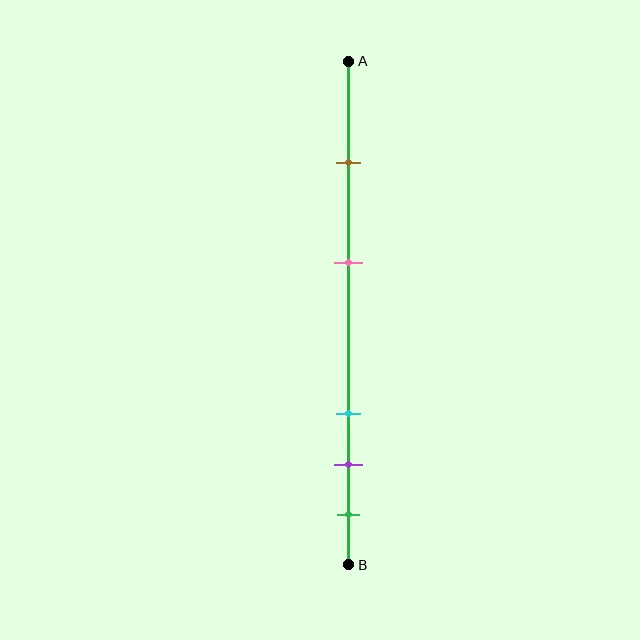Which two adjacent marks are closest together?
The purple and green marks are the closest adjacent pair.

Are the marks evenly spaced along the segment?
No, the marks are not evenly spaced.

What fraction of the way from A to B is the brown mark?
The brown mark is approximately 20% (0.2) of the way from A to B.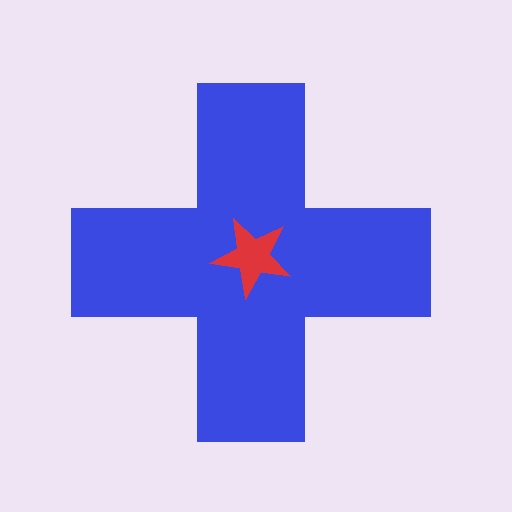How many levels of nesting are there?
2.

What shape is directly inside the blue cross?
The red star.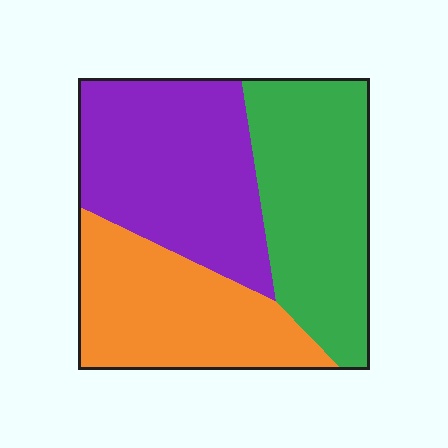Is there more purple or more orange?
Purple.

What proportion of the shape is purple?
Purple covers 36% of the shape.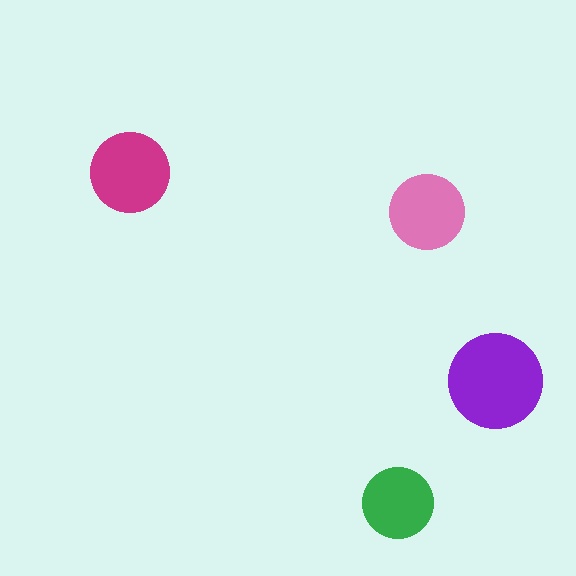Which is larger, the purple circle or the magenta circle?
The purple one.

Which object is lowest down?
The green circle is bottommost.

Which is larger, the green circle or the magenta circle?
The magenta one.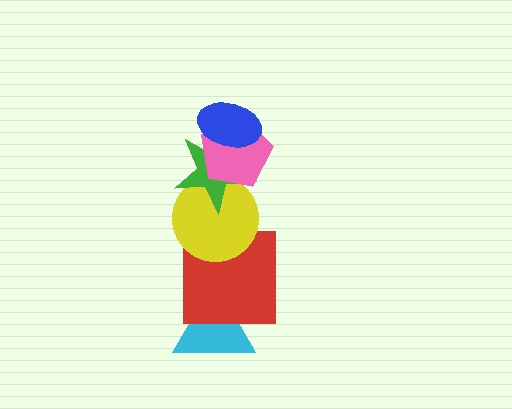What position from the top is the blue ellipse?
The blue ellipse is 1st from the top.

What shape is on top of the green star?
The pink pentagon is on top of the green star.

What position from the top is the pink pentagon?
The pink pentagon is 2nd from the top.